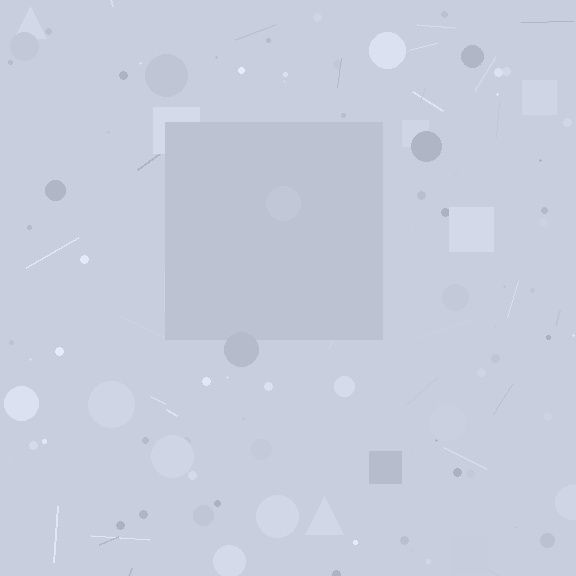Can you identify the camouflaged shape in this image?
The camouflaged shape is a square.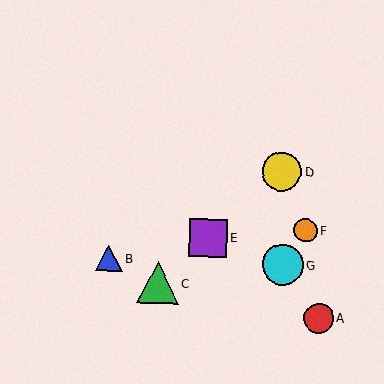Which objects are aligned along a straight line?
Objects C, D, E are aligned along a straight line.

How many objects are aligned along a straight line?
3 objects (C, D, E) are aligned along a straight line.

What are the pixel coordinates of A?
Object A is at (319, 318).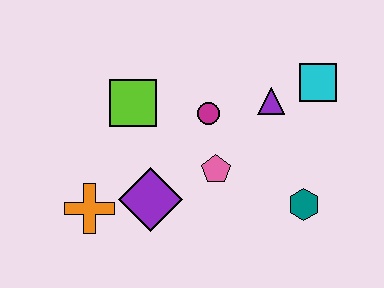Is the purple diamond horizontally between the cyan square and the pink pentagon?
No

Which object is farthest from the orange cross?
The cyan square is farthest from the orange cross.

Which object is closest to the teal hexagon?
The pink pentagon is closest to the teal hexagon.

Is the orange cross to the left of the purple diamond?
Yes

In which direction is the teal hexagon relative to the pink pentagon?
The teal hexagon is to the right of the pink pentagon.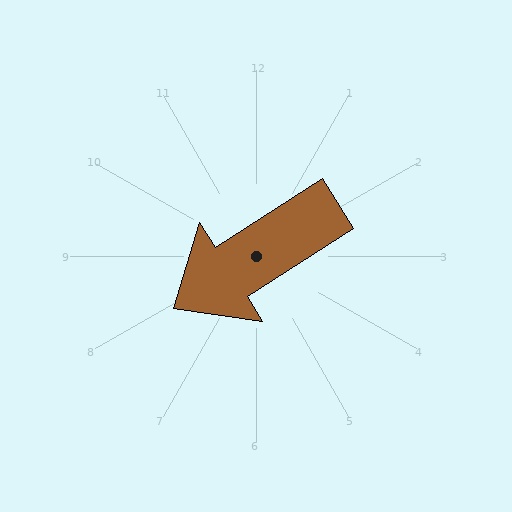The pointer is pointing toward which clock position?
Roughly 8 o'clock.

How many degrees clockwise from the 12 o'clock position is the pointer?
Approximately 237 degrees.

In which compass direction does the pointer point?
Southwest.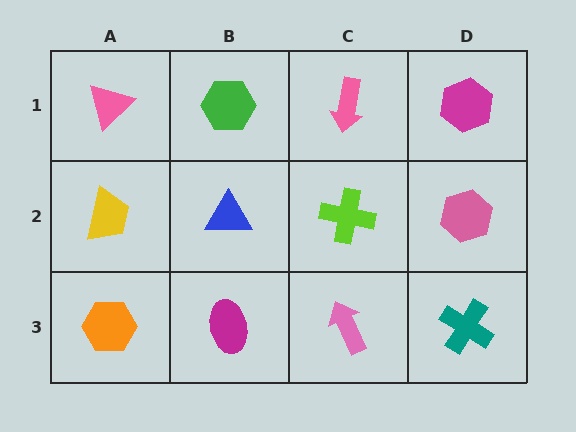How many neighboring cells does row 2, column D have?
3.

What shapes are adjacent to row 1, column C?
A lime cross (row 2, column C), a green hexagon (row 1, column B), a magenta hexagon (row 1, column D).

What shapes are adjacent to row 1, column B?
A blue triangle (row 2, column B), a pink triangle (row 1, column A), a pink arrow (row 1, column C).